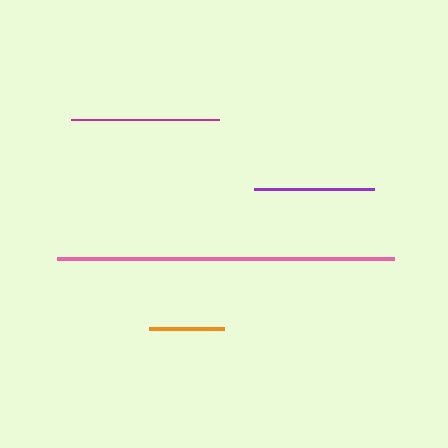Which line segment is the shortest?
The orange line is the shortest at approximately 75 pixels.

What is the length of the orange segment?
The orange segment is approximately 75 pixels long.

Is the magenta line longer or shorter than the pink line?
The pink line is longer than the magenta line.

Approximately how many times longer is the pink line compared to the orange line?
The pink line is approximately 4.5 times the length of the orange line.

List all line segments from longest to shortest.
From longest to shortest: pink, magenta, purple, orange.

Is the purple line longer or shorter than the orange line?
The purple line is longer than the orange line.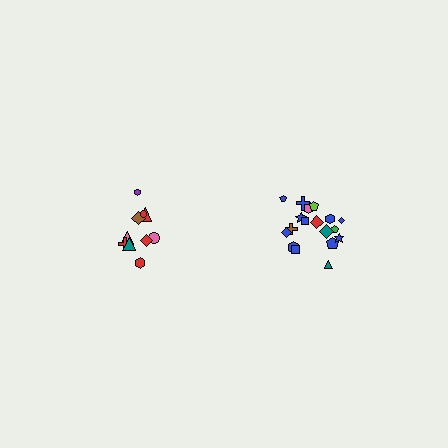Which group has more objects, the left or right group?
The right group.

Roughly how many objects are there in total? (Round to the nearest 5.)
Roughly 30 objects in total.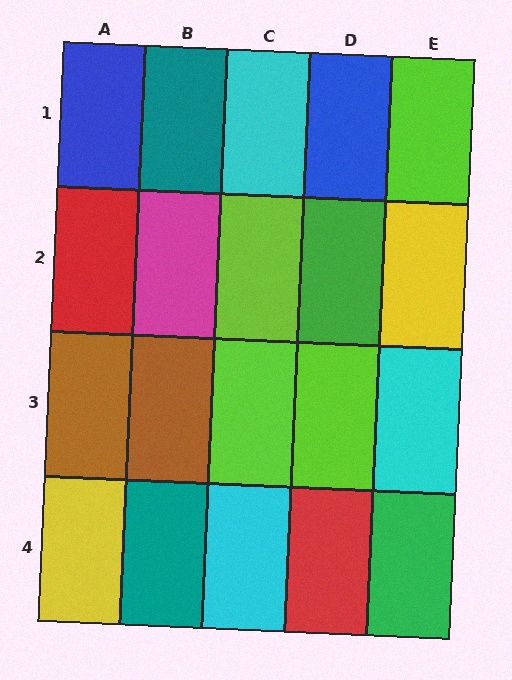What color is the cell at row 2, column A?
Red.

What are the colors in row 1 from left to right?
Blue, teal, cyan, blue, lime.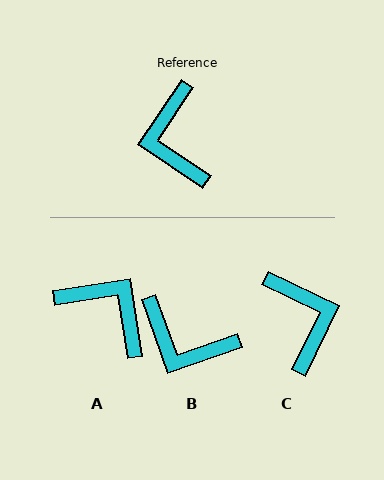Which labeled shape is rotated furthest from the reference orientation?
C, about 172 degrees away.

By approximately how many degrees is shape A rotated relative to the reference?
Approximately 138 degrees clockwise.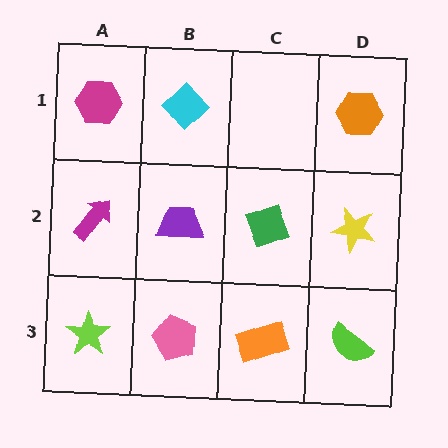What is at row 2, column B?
A purple trapezoid.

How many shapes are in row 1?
3 shapes.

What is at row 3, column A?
A lime star.